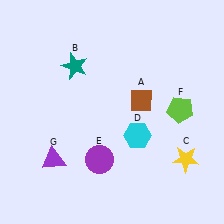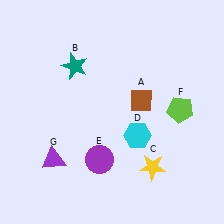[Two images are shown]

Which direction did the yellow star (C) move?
The yellow star (C) moved left.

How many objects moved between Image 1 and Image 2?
1 object moved between the two images.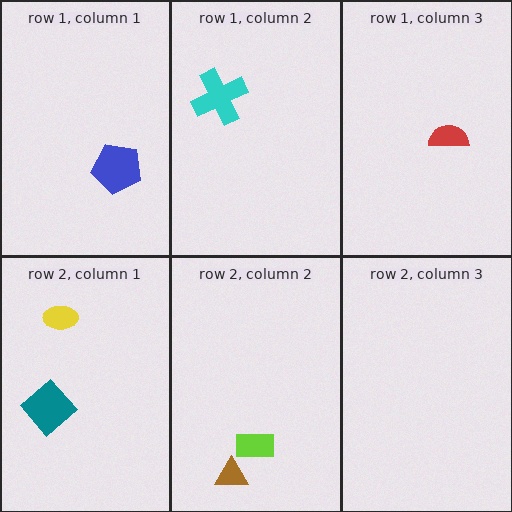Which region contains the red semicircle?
The row 1, column 3 region.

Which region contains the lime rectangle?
The row 2, column 2 region.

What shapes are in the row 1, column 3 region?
The red semicircle.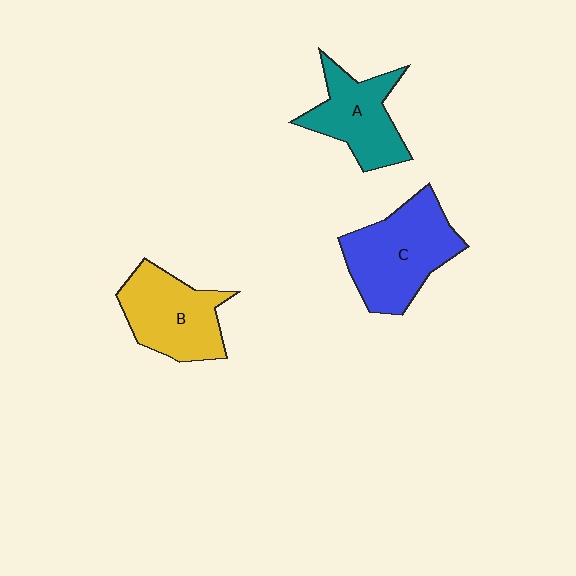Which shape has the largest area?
Shape C (blue).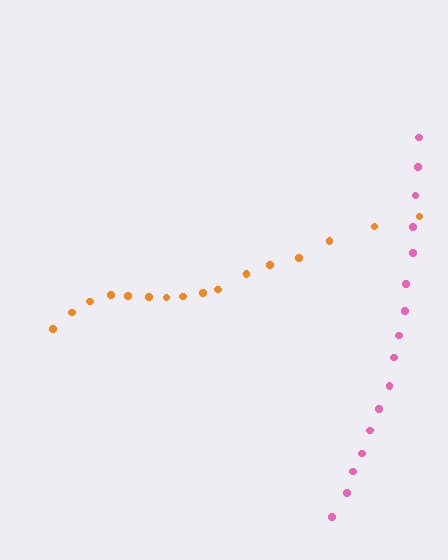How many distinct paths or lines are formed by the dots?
There are 2 distinct paths.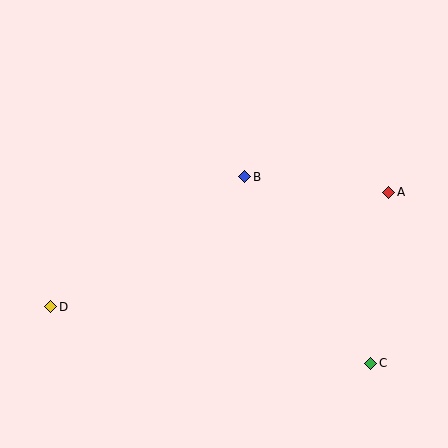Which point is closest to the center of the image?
Point B at (245, 177) is closest to the center.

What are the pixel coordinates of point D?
Point D is at (50, 307).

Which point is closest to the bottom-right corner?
Point C is closest to the bottom-right corner.